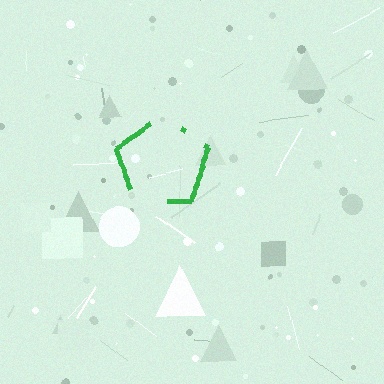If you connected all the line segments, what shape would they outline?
They would outline a pentagon.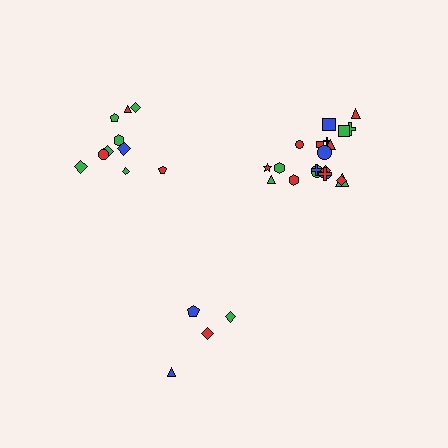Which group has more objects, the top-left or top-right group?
The top-right group.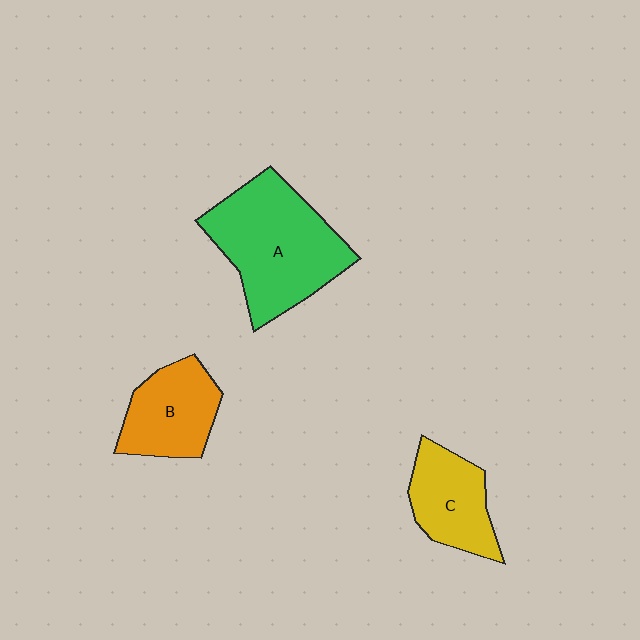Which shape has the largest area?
Shape A (green).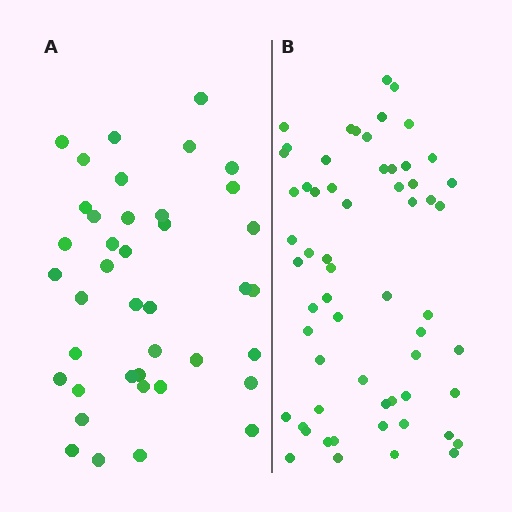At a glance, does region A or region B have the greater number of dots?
Region B (the right region) has more dots.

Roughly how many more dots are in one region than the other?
Region B has approximately 20 more dots than region A.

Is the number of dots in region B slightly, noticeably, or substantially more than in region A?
Region B has substantially more. The ratio is roughly 1.5 to 1.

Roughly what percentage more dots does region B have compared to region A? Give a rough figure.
About 50% more.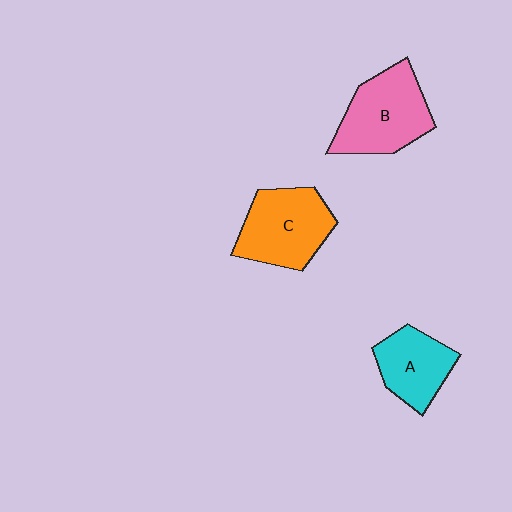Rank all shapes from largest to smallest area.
From largest to smallest: B (pink), C (orange), A (cyan).